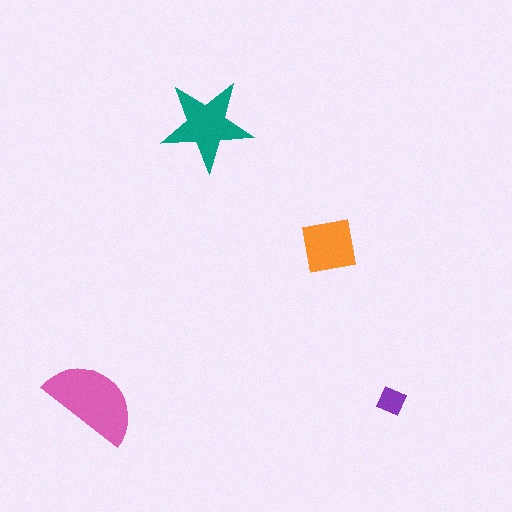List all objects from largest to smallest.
The pink semicircle, the teal star, the orange square, the purple diamond.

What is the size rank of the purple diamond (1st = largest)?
4th.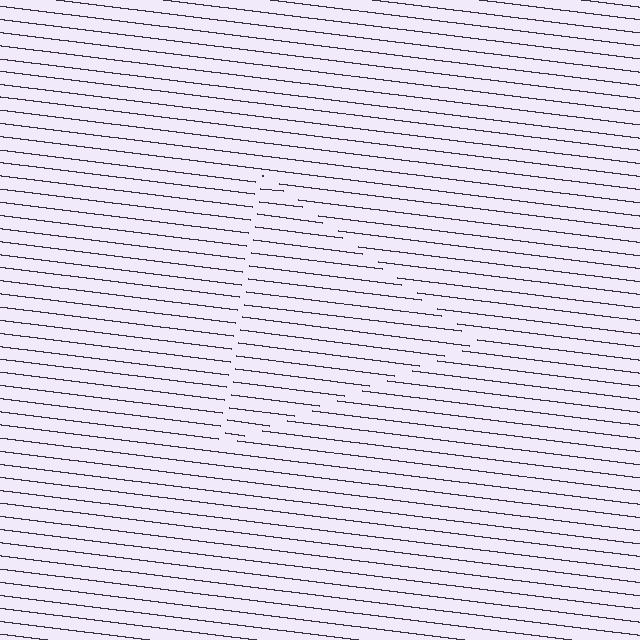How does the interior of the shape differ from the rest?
The interior of the shape contains the same grating, shifted by half a period — the contour is defined by the phase discontinuity where line-ends from the inner and outer gratings abut.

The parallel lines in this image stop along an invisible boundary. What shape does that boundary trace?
An illusory triangle. The interior of the shape contains the same grating, shifted by half a period — the contour is defined by the phase discontinuity where line-ends from the inner and outer gratings abut.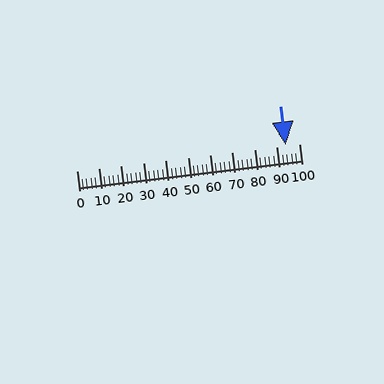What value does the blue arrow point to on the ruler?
The blue arrow points to approximately 94.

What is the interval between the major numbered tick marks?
The major tick marks are spaced 10 units apart.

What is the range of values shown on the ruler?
The ruler shows values from 0 to 100.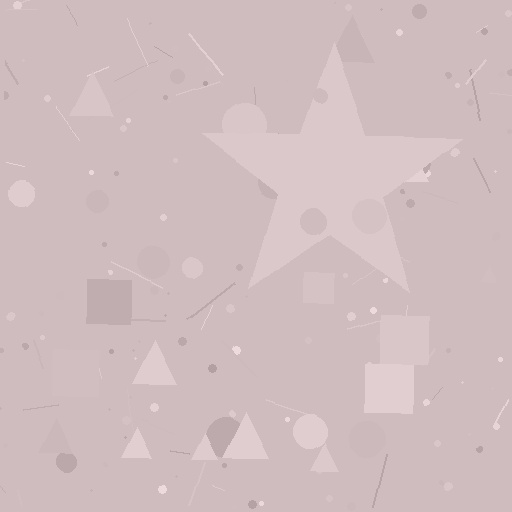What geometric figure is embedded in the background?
A star is embedded in the background.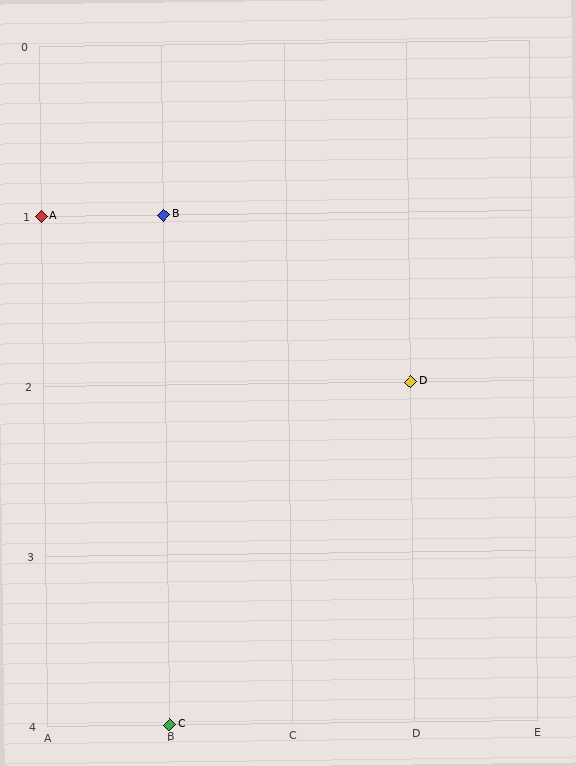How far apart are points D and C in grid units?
Points D and C are 2 columns and 2 rows apart (about 2.8 grid units diagonally).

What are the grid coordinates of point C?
Point C is at grid coordinates (B, 4).